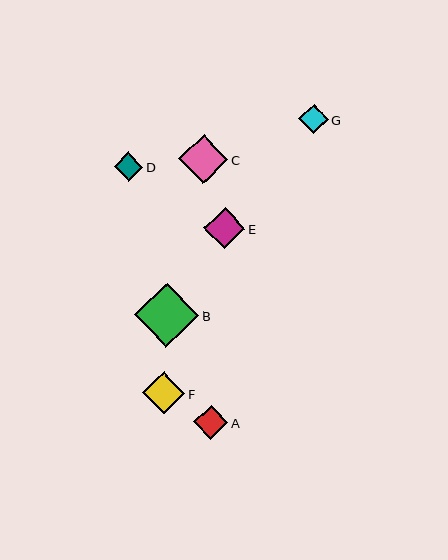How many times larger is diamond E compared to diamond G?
Diamond E is approximately 1.4 times the size of diamond G.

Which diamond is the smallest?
Diamond D is the smallest with a size of approximately 29 pixels.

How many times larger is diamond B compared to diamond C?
Diamond B is approximately 1.3 times the size of diamond C.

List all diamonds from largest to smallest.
From largest to smallest: B, C, F, E, A, G, D.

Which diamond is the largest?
Diamond B is the largest with a size of approximately 64 pixels.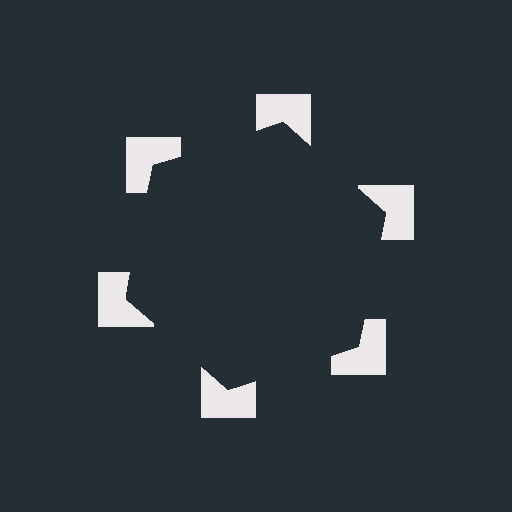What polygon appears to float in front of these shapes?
An illusory hexagon — its edges are inferred from the aligned wedge cuts in the notched squares, not physically drawn.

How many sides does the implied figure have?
6 sides.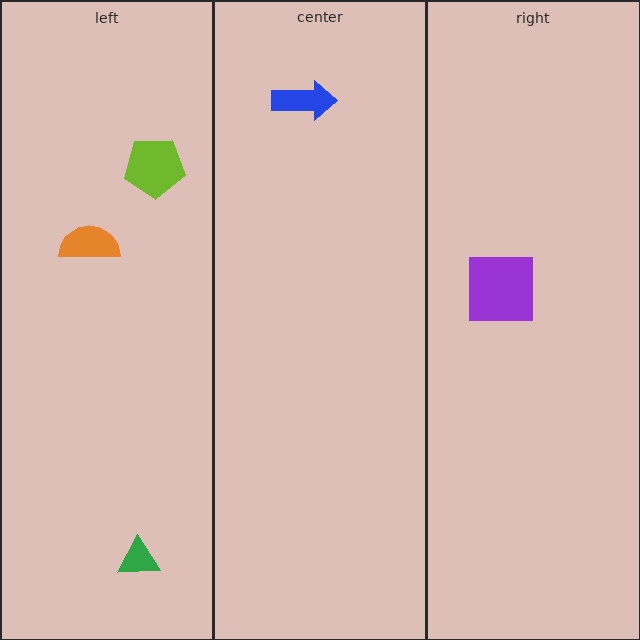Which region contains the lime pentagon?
The left region.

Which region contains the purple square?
The right region.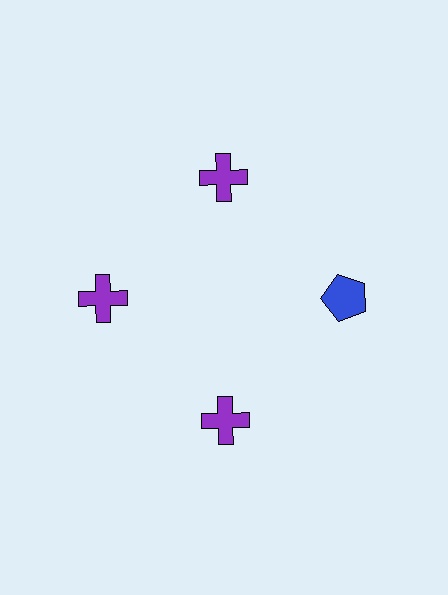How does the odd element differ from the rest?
It differs in both color (blue instead of purple) and shape (pentagon instead of cross).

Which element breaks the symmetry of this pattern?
The blue pentagon at roughly the 3 o'clock position breaks the symmetry. All other shapes are purple crosses.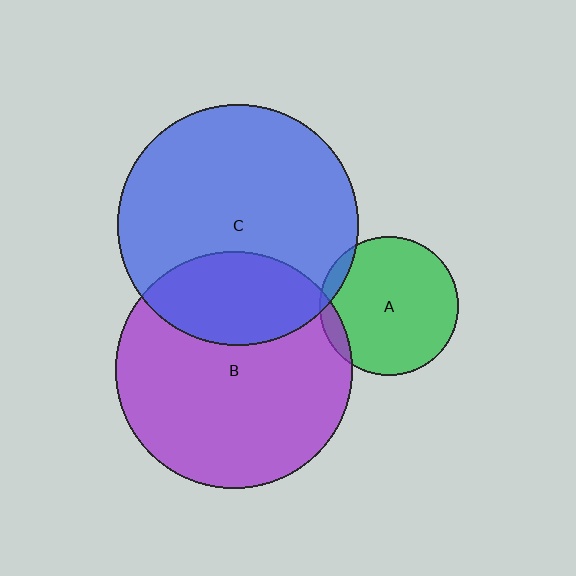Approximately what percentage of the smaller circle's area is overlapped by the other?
Approximately 5%.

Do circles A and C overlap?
Yes.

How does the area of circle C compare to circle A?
Approximately 3.0 times.